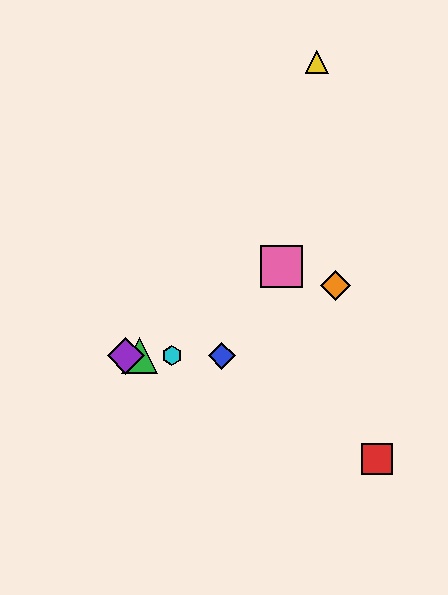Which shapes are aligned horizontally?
The blue diamond, the green triangle, the purple diamond, the cyan hexagon are aligned horizontally.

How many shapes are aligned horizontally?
4 shapes (the blue diamond, the green triangle, the purple diamond, the cyan hexagon) are aligned horizontally.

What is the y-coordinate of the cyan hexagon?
The cyan hexagon is at y≈356.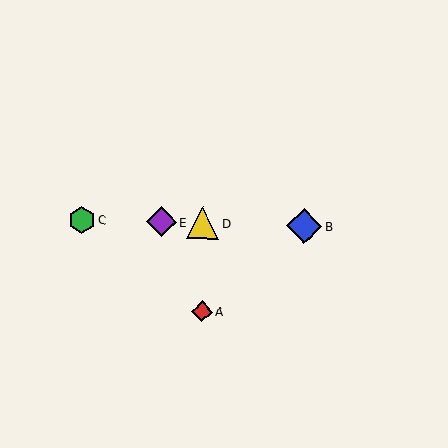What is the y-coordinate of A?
Object A is at y≈312.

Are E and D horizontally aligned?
Yes, both are at y≈222.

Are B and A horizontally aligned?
No, B is at y≈226 and A is at y≈312.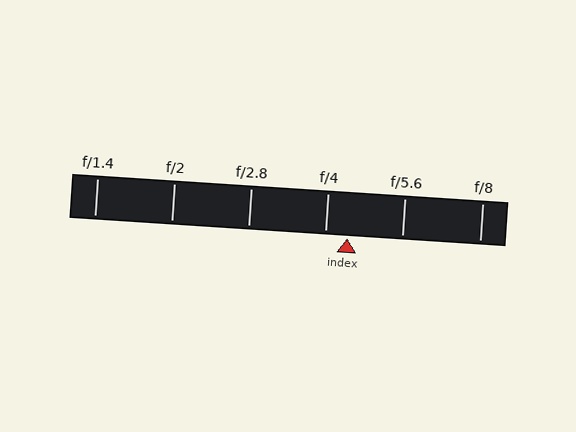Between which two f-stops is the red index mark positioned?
The index mark is between f/4 and f/5.6.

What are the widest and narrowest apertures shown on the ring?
The widest aperture shown is f/1.4 and the narrowest is f/8.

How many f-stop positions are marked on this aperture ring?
There are 6 f-stop positions marked.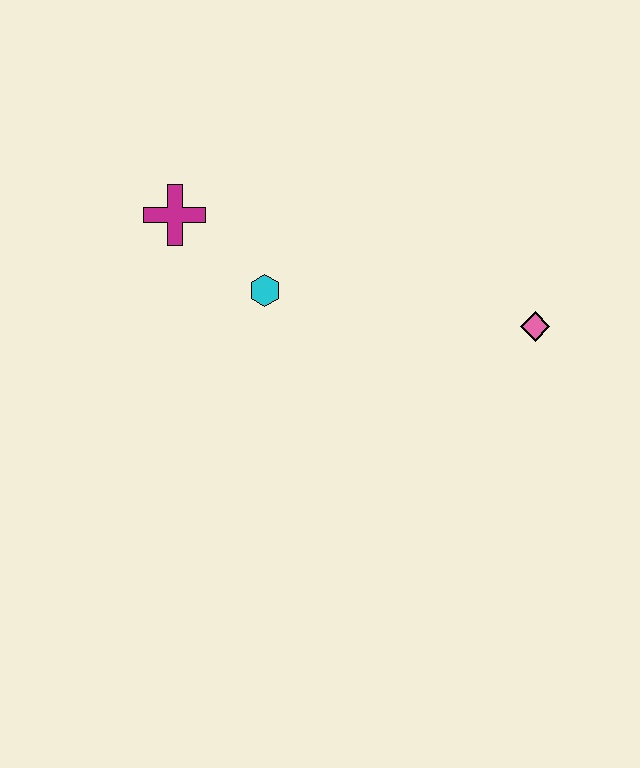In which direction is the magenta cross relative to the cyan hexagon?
The magenta cross is to the left of the cyan hexagon.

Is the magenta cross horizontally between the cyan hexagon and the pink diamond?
No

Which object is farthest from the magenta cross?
The pink diamond is farthest from the magenta cross.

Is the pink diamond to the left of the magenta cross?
No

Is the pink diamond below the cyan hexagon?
Yes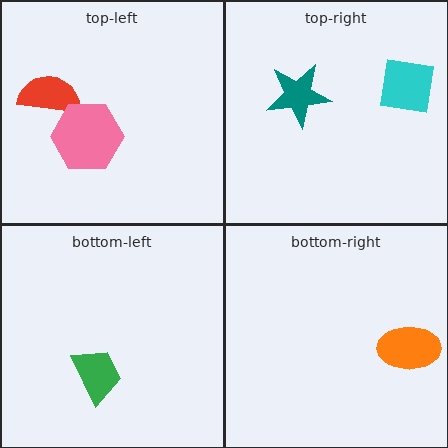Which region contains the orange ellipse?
The bottom-right region.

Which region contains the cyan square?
The top-right region.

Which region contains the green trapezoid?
The bottom-left region.